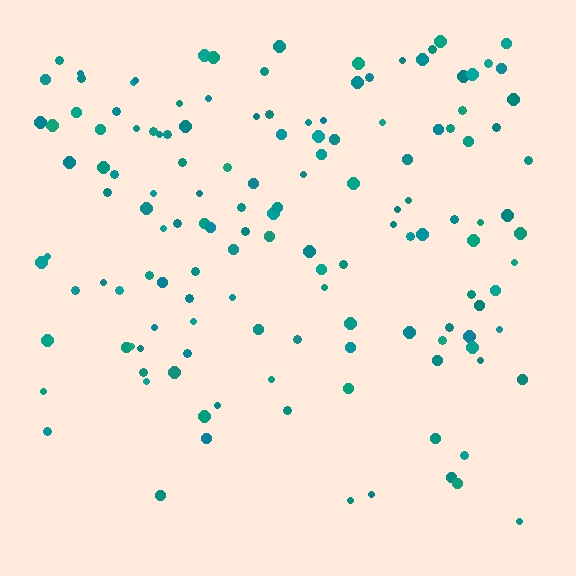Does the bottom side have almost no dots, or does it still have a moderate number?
Still a moderate number, just noticeably fewer than the top.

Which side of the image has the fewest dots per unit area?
The bottom.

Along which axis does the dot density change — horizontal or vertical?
Vertical.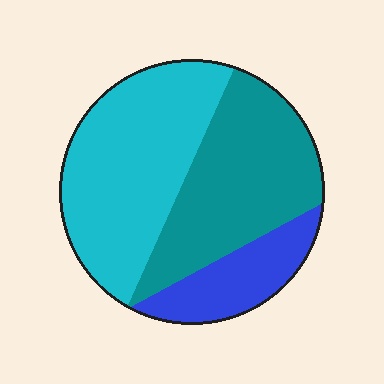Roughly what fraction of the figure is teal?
Teal takes up about three eighths (3/8) of the figure.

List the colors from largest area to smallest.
From largest to smallest: cyan, teal, blue.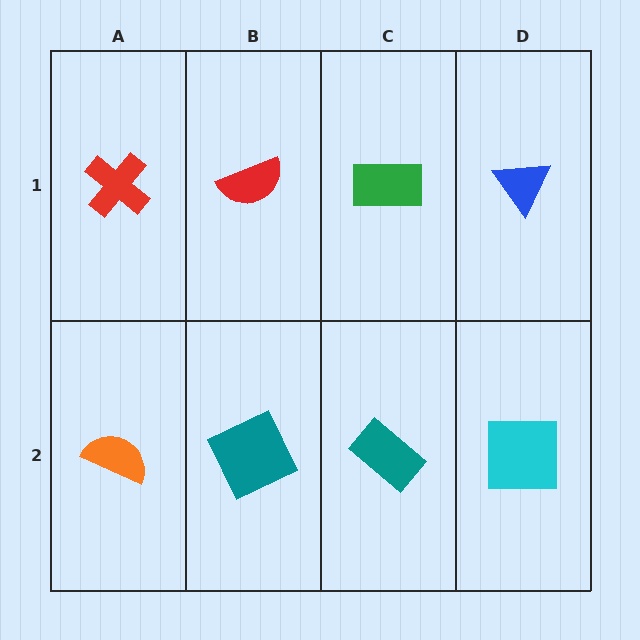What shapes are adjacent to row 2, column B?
A red semicircle (row 1, column B), an orange semicircle (row 2, column A), a teal rectangle (row 2, column C).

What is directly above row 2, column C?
A green rectangle.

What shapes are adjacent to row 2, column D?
A blue triangle (row 1, column D), a teal rectangle (row 2, column C).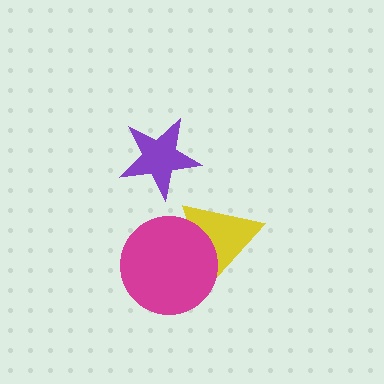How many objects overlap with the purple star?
0 objects overlap with the purple star.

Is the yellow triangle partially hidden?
Yes, it is partially covered by another shape.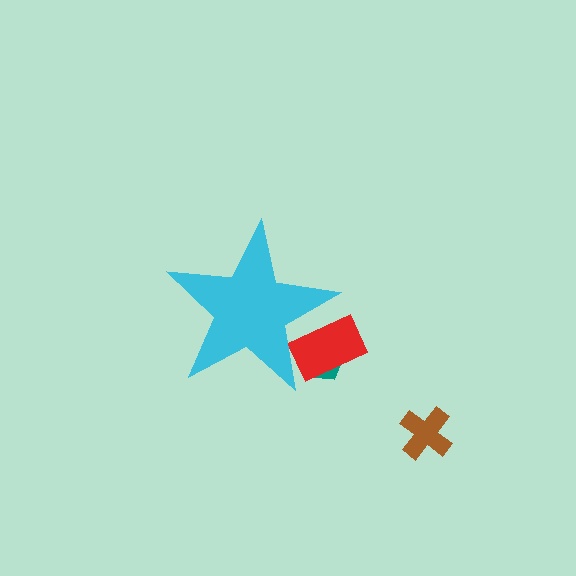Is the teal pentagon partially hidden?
Yes, the teal pentagon is partially hidden behind the cyan star.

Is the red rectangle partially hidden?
Yes, the red rectangle is partially hidden behind the cyan star.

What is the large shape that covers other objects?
A cyan star.